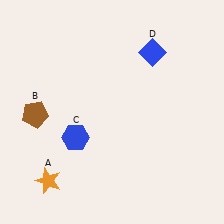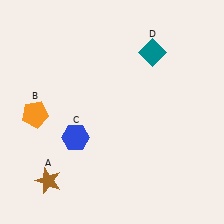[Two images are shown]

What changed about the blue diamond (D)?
In Image 1, D is blue. In Image 2, it changed to teal.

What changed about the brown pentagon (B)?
In Image 1, B is brown. In Image 2, it changed to orange.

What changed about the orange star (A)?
In Image 1, A is orange. In Image 2, it changed to brown.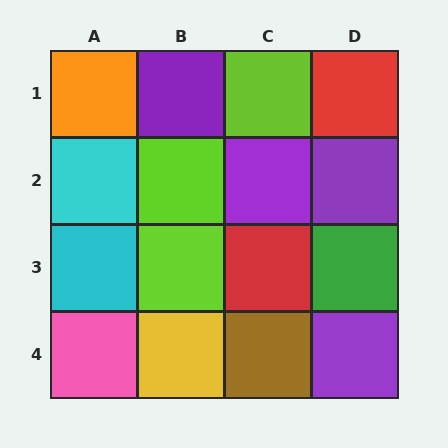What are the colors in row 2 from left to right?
Cyan, lime, purple, purple.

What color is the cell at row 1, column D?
Red.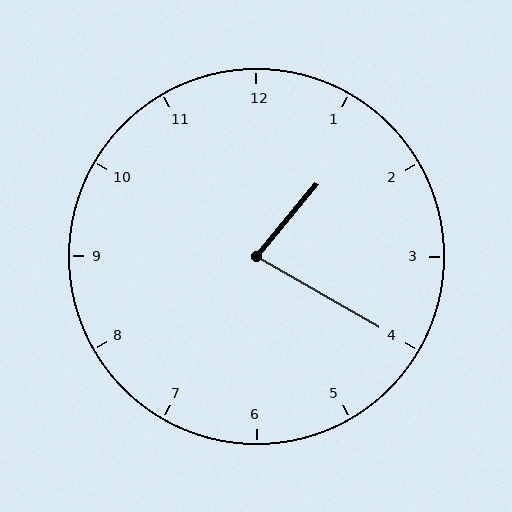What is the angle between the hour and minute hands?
Approximately 80 degrees.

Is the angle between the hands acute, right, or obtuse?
It is acute.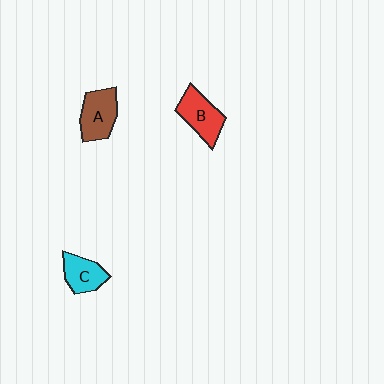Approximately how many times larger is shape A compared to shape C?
Approximately 1.3 times.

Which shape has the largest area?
Shape A (brown).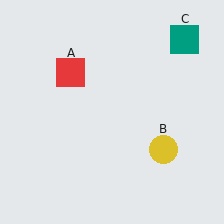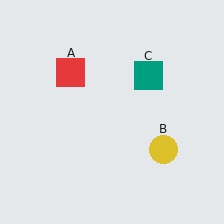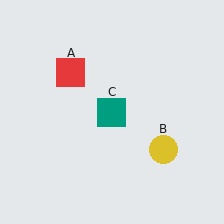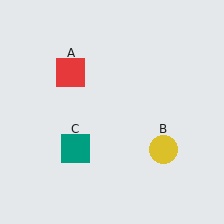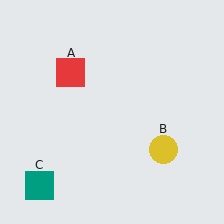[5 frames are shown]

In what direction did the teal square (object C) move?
The teal square (object C) moved down and to the left.